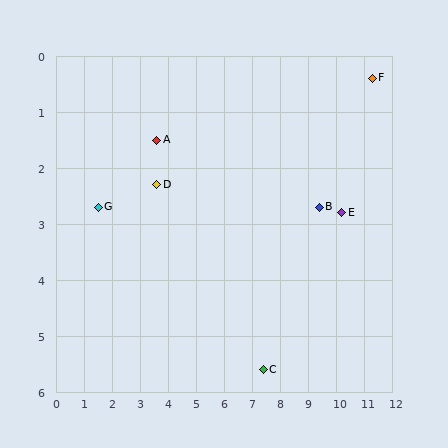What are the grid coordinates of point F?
Point F is at approximately (11.3, 0.4).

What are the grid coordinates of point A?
Point A is at approximately (3.6, 1.5).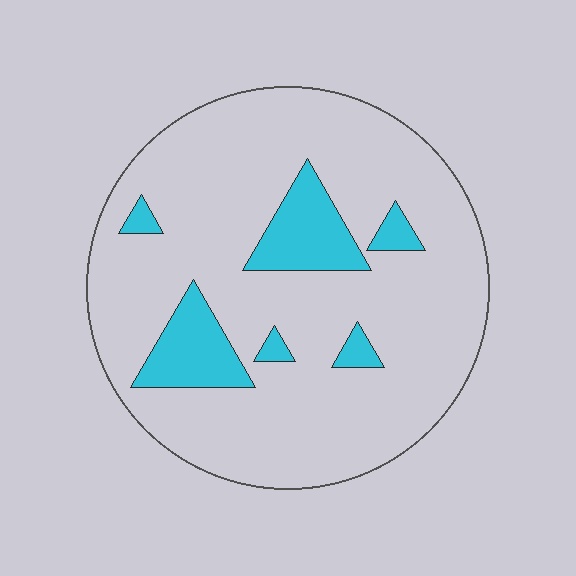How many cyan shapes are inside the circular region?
6.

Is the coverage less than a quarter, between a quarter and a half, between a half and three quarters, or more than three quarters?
Less than a quarter.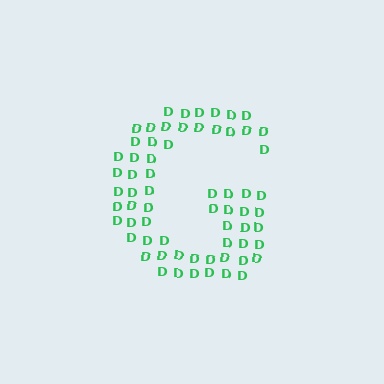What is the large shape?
The large shape is the letter G.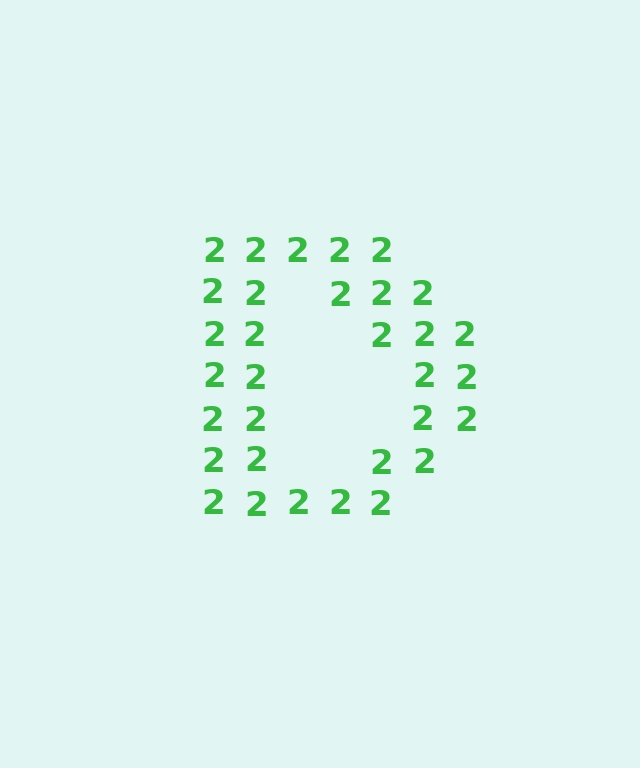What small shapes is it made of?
It is made of small digit 2's.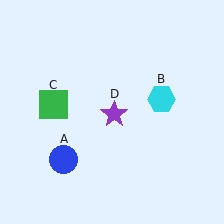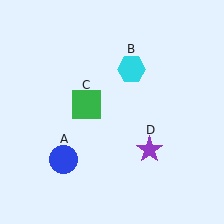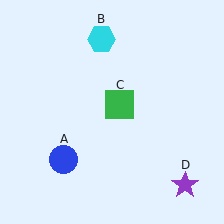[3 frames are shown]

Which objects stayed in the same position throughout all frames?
Blue circle (object A) remained stationary.